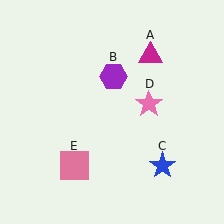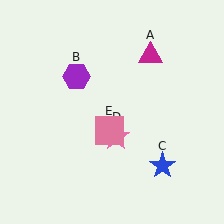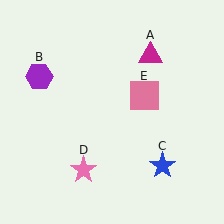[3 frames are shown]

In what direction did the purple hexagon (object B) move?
The purple hexagon (object B) moved left.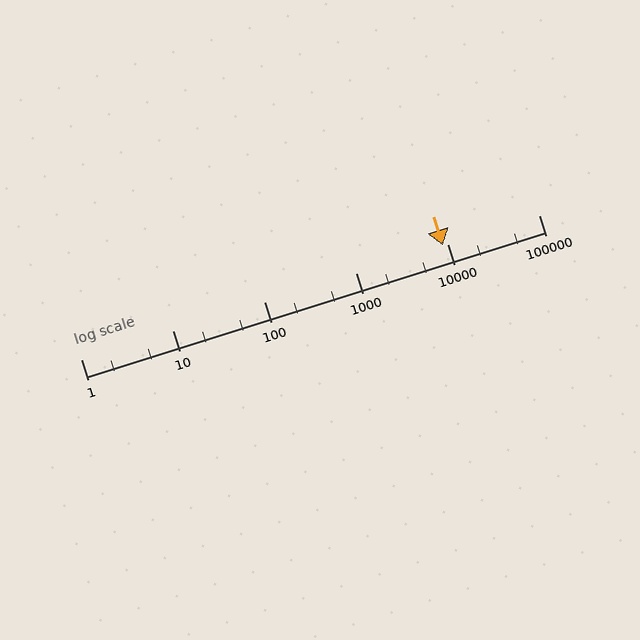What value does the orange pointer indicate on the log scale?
The pointer indicates approximately 8900.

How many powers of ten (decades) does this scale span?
The scale spans 5 decades, from 1 to 100000.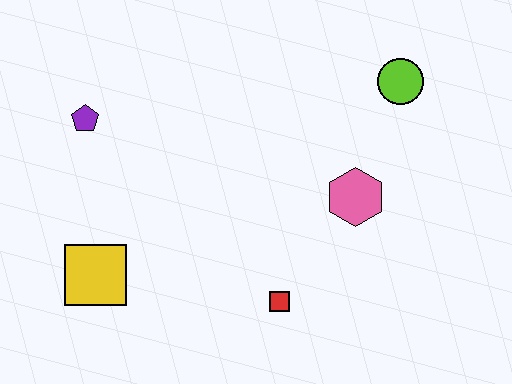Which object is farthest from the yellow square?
The lime circle is farthest from the yellow square.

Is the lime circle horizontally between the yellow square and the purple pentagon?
No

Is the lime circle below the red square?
No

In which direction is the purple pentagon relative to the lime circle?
The purple pentagon is to the left of the lime circle.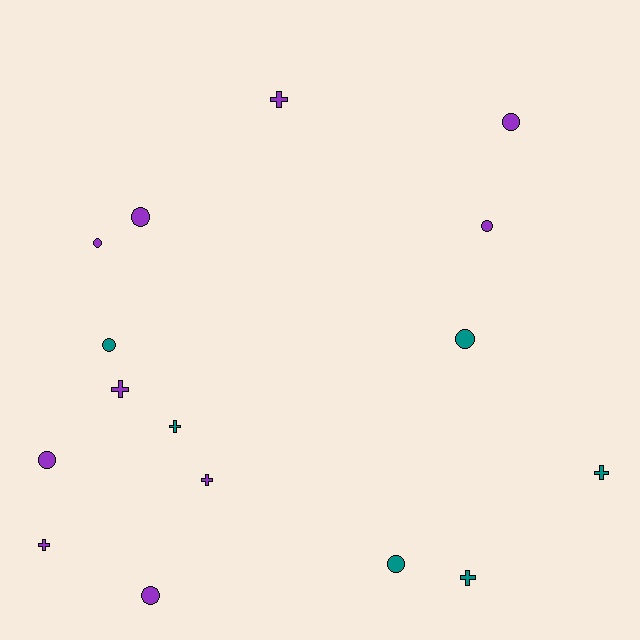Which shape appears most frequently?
Circle, with 9 objects.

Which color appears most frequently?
Purple, with 10 objects.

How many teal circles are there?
There are 3 teal circles.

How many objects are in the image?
There are 16 objects.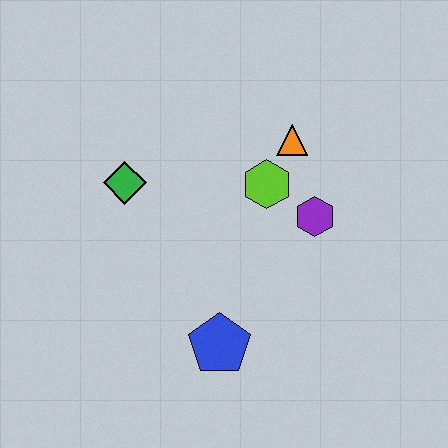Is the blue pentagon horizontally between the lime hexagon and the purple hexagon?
No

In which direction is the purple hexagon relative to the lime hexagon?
The purple hexagon is to the right of the lime hexagon.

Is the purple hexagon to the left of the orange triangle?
No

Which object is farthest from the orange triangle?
The blue pentagon is farthest from the orange triangle.